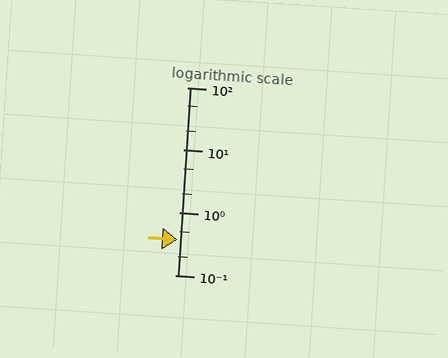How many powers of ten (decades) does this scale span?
The scale spans 3 decades, from 0.1 to 100.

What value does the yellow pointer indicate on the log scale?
The pointer indicates approximately 0.37.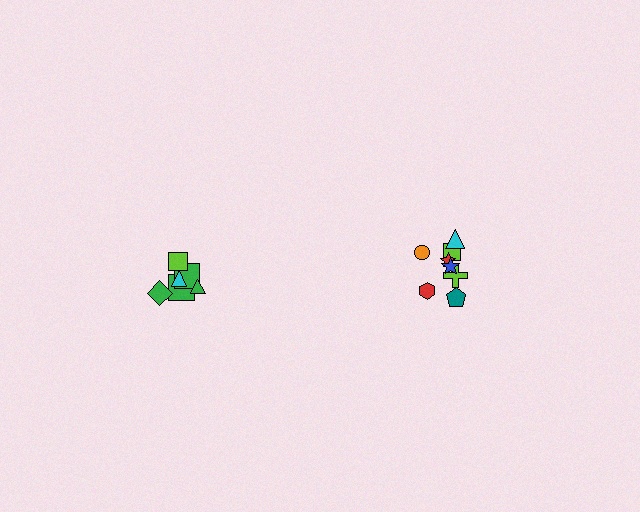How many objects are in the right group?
There are 8 objects.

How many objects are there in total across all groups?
There are 14 objects.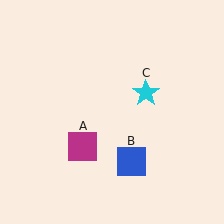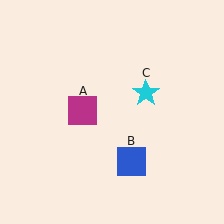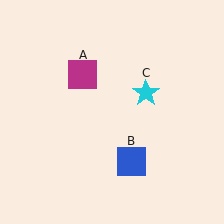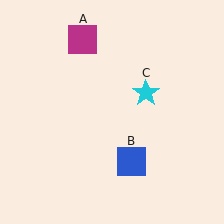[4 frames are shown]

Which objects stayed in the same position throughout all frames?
Blue square (object B) and cyan star (object C) remained stationary.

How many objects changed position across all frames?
1 object changed position: magenta square (object A).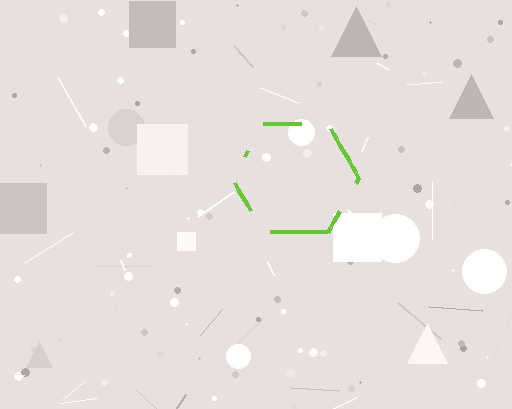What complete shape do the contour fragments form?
The contour fragments form a hexagon.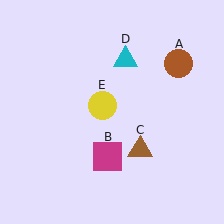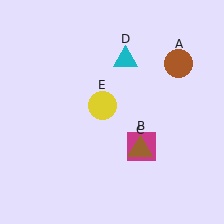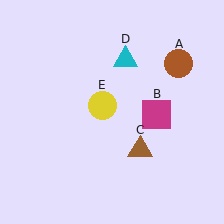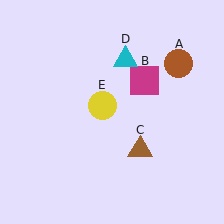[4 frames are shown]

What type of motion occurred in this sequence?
The magenta square (object B) rotated counterclockwise around the center of the scene.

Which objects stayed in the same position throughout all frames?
Brown circle (object A) and brown triangle (object C) and cyan triangle (object D) and yellow circle (object E) remained stationary.